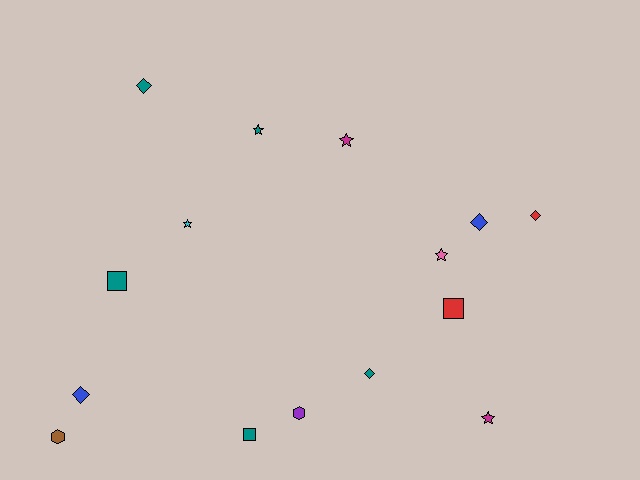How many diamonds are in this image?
There are 5 diamonds.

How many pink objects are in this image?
There is 1 pink object.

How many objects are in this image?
There are 15 objects.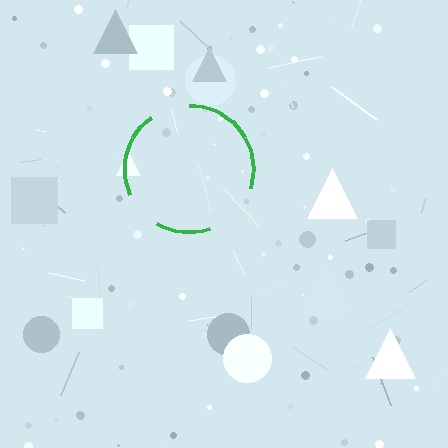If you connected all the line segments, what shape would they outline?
They would outline a circle.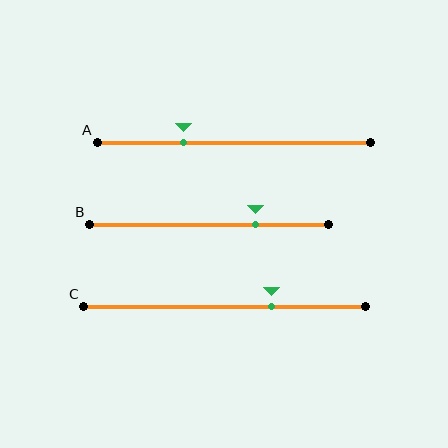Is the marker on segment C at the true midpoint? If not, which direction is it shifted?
No, the marker on segment C is shifted to the right by about 17% of the segment length.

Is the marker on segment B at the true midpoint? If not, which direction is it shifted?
No, the marker on segment B is shifted to the right by about 19% of the segment length.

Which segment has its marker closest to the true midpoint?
Segment C has its marker closest to the true midpoint.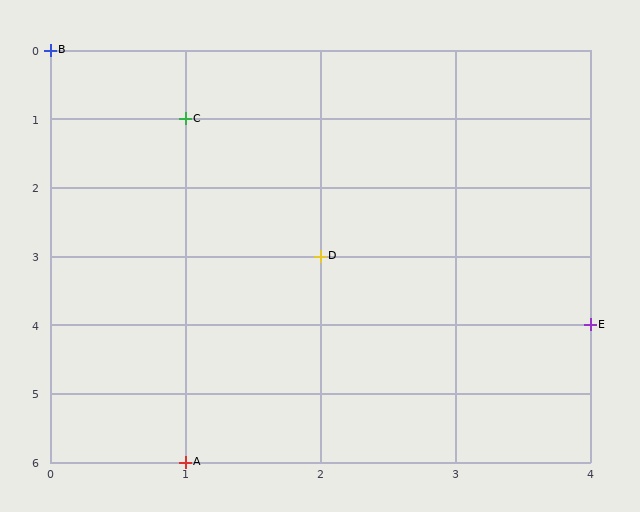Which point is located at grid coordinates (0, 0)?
Point B is at (0, 0).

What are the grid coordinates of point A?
Point A is at grid coordinates (1, 6).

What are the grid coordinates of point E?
Point E is at grid coordinates (4, 4).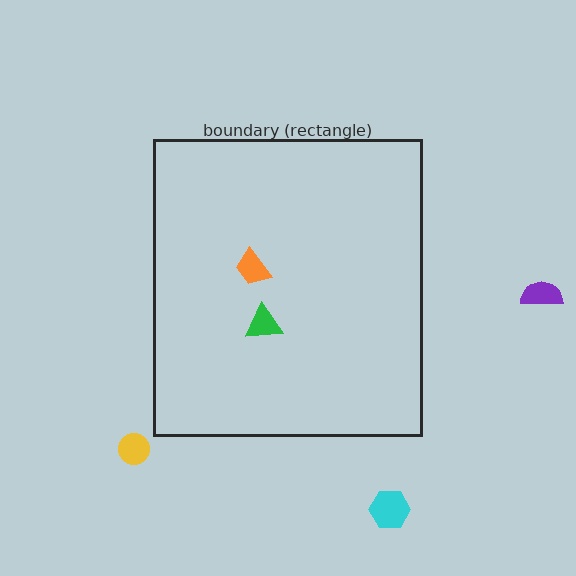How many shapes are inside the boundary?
2 inside, 3 outside.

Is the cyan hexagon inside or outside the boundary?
Outside.